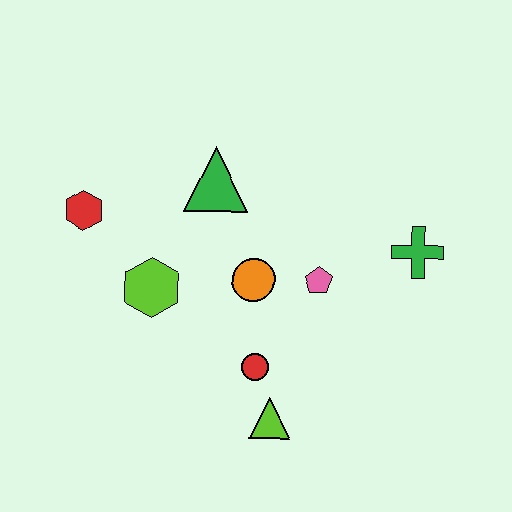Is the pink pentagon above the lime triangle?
Yes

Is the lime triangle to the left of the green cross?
Yes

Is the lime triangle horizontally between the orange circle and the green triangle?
No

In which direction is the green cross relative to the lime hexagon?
The green cross is to the right of the lime hexagon.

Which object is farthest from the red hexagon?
The green cross is farthest from the red hexagon.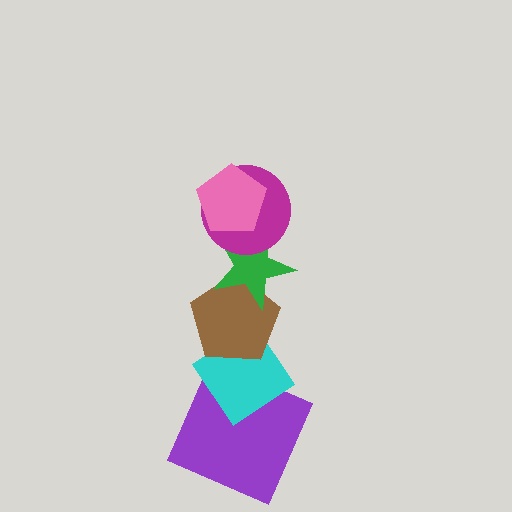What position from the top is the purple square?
The purple square is 6th from the top.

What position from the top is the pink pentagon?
The pink pentagon is 1st from the top.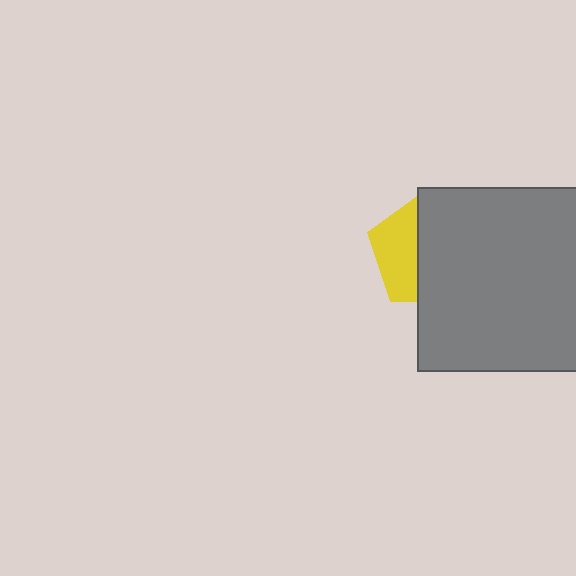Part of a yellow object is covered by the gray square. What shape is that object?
It is a pentagon.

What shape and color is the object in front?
The object in front is a gray square.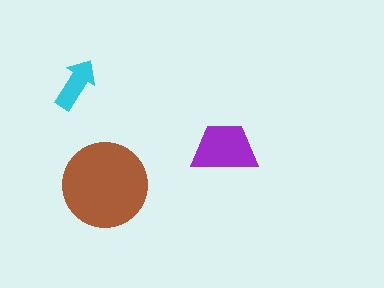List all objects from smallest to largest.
The cyan arrow, the purple trapezoid, the brown circle.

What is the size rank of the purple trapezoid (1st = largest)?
2nd.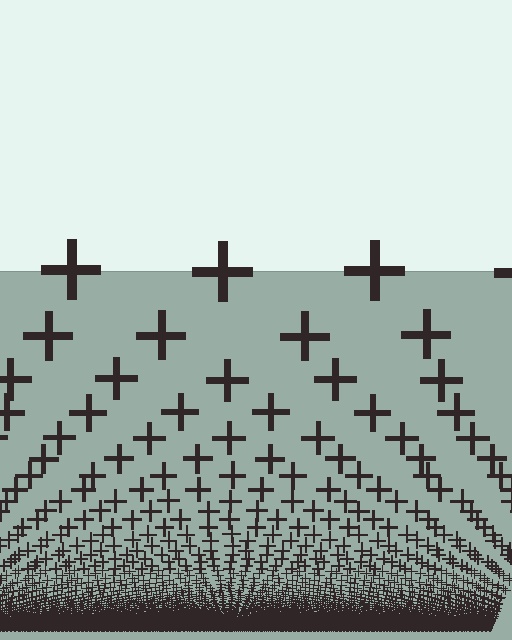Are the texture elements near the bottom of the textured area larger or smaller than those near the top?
Smaller. The gradient is inverted — elements near the bottom are smaller and denser.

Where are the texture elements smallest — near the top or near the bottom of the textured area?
Near the bottom.